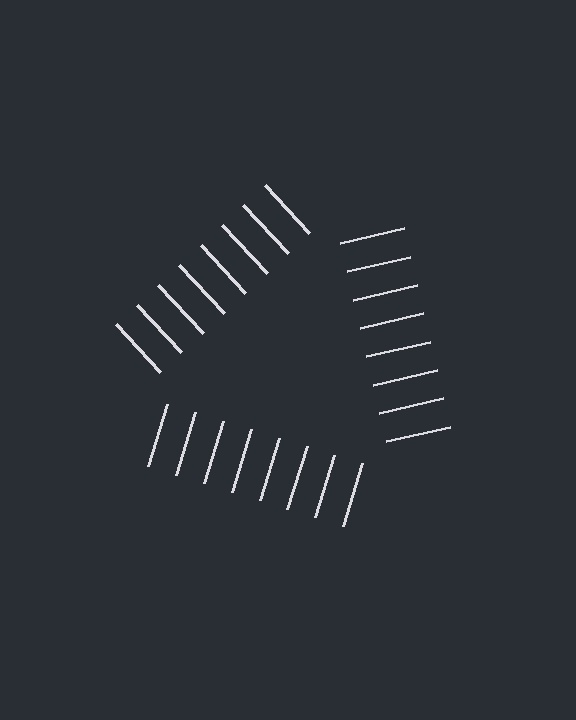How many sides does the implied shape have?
3 sides — the line-ends trace a triangle.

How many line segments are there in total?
24 — 8 along each of the 3 edges.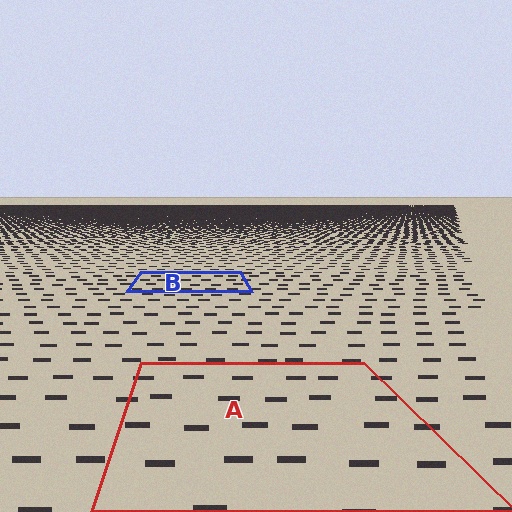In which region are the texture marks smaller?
The texture marks are smaller in region B, because it is farther away.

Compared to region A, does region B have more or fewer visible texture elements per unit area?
Region B has more texture elements per unit area — they are packed more densely because it is farther away.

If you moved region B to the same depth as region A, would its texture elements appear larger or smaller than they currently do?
They would appear larger. At a closer depth, the same texture elements are projected at a bigger on-screen size.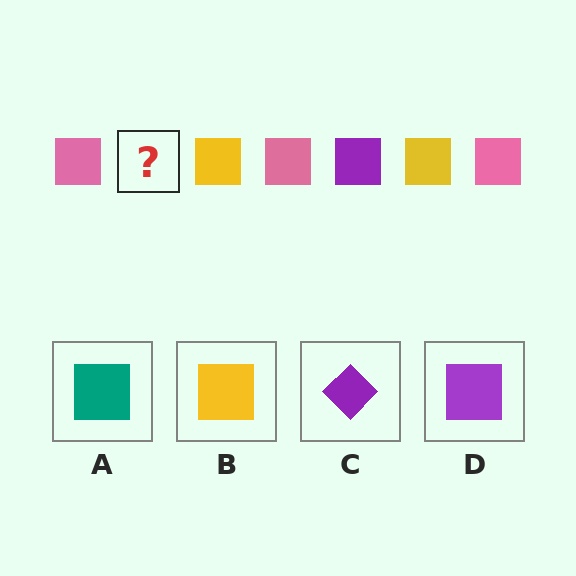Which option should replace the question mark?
Option D.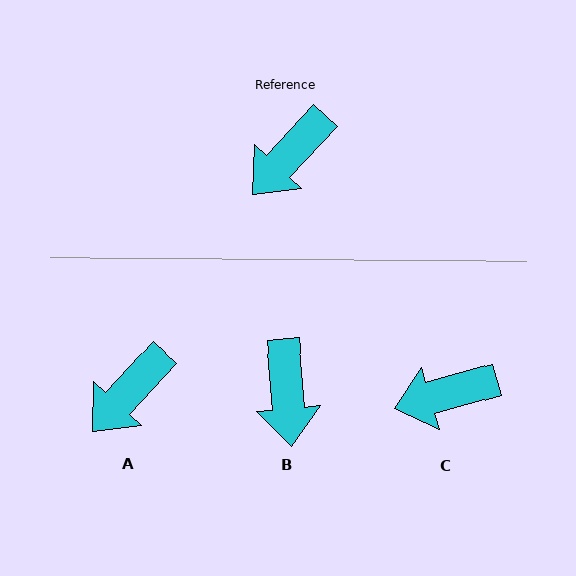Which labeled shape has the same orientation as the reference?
A.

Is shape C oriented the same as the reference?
No, it is off by about 31 degrees.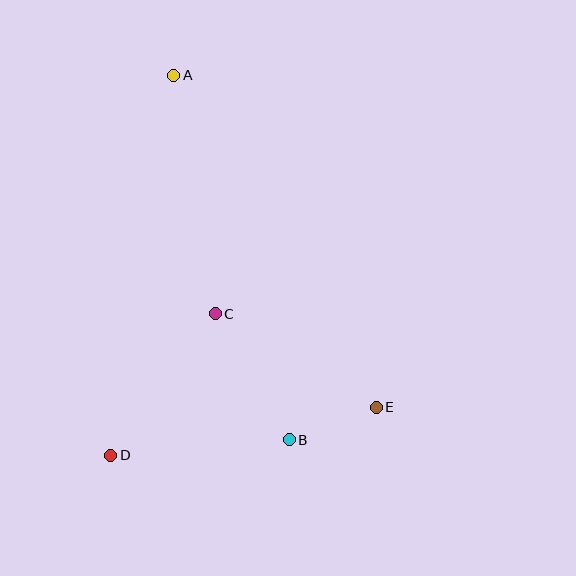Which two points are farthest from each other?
Points A and E are farthest from each other.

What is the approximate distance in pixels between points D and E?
The distance between D and E is approximately 270 pixels.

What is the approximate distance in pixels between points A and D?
The distance between A and D is approximately 385 pixels.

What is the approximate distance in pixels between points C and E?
The distance between C and E is approximately 186 pixels.